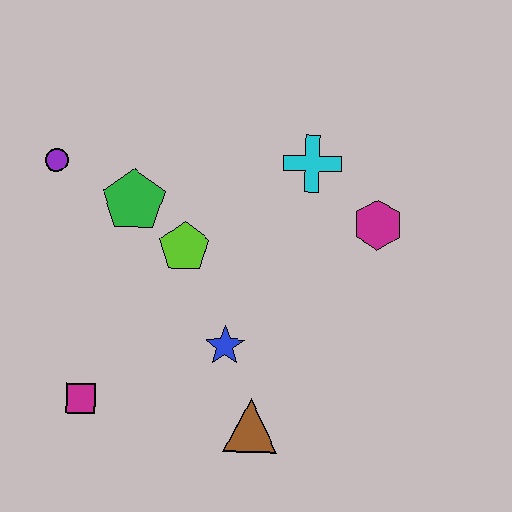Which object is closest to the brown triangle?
The blue star is closest to the brown triangle.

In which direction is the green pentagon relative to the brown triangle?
The green pentagon is above the brown triangle.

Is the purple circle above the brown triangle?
Yes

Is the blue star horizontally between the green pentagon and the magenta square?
No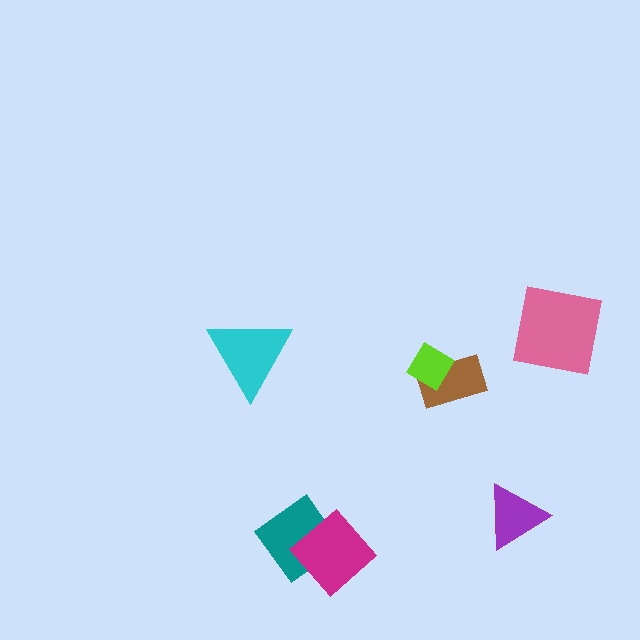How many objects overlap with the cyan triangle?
0 objects overlap with the cyan triangle.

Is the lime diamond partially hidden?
No, no other shape covers it.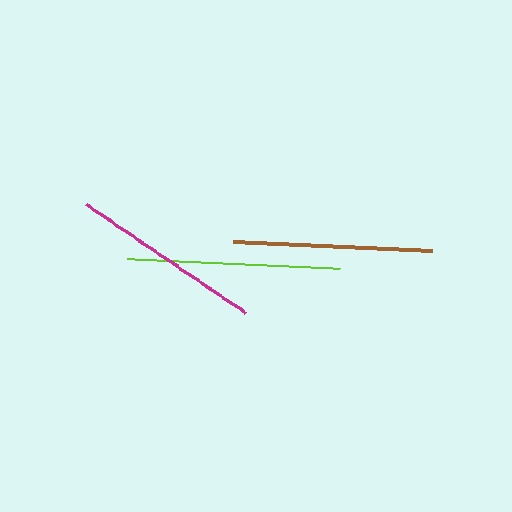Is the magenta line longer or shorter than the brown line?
The brown line is longer than the magenta line.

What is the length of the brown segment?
The brown segment is approximately 200 pixels long.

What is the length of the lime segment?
The lime segment is approximately 213 pixels long.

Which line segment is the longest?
The lime line is the longest at approximately 213 pixels.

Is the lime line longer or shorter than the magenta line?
The lime line is longer than the magenta line.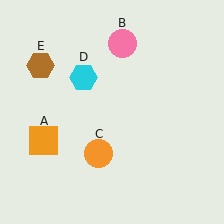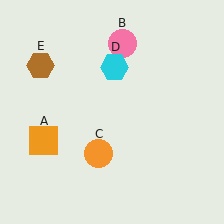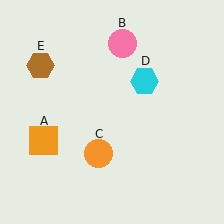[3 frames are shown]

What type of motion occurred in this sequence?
The cyan hexagon (object D) rotated clockwise around the center of the scene.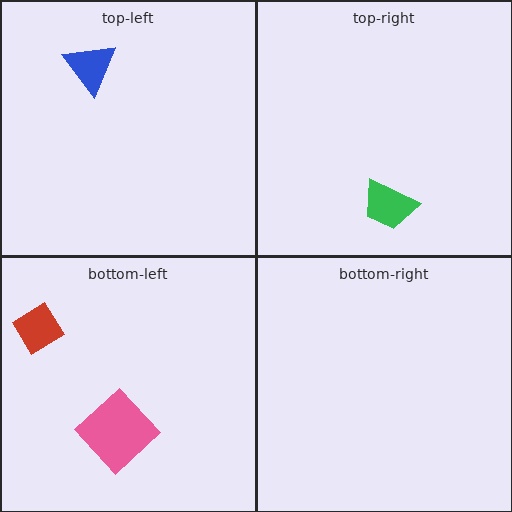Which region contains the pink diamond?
The bottom-left region.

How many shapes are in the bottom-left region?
2.